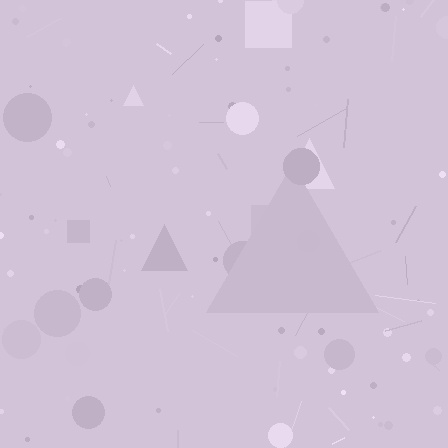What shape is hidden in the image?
A triangle is hidden in the image.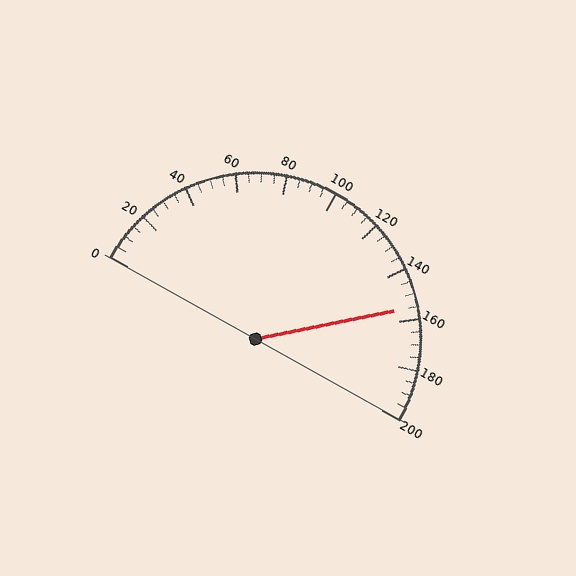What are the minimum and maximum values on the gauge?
The gauge ranges from 0 to 200.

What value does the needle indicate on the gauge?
The needle indicates approximately 155.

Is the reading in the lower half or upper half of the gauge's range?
The reading is in the upper half of the range (0 to 200).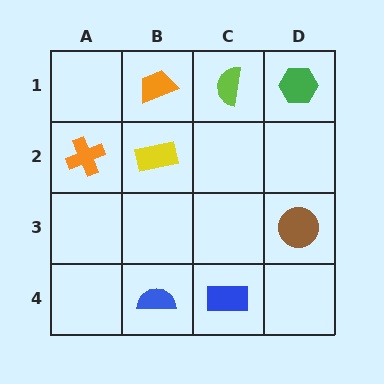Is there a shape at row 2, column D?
No, that cell is empty.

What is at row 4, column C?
A blue rectangle.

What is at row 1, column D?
A green hexagon.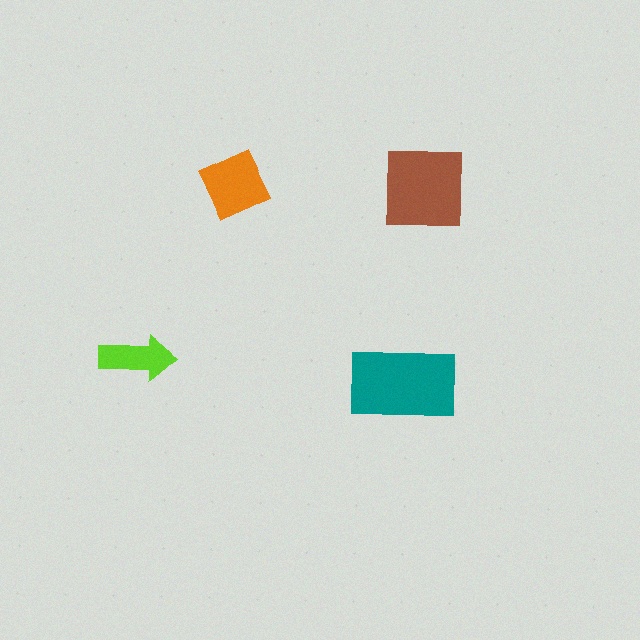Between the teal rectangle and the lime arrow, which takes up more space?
The teal rectangle.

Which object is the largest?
The teal rectangle.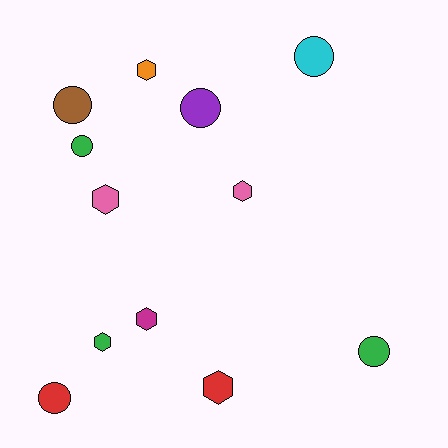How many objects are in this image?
There are 12 objects.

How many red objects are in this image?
There are 2 red objects.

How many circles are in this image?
There are 6 circles.